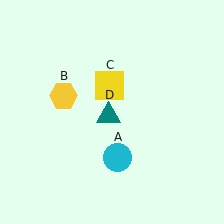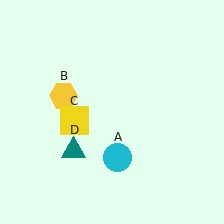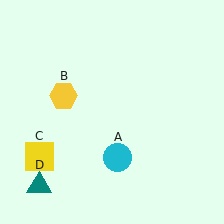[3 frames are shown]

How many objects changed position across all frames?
2 objects changed position: yellow square (object C), teal triangle (object D).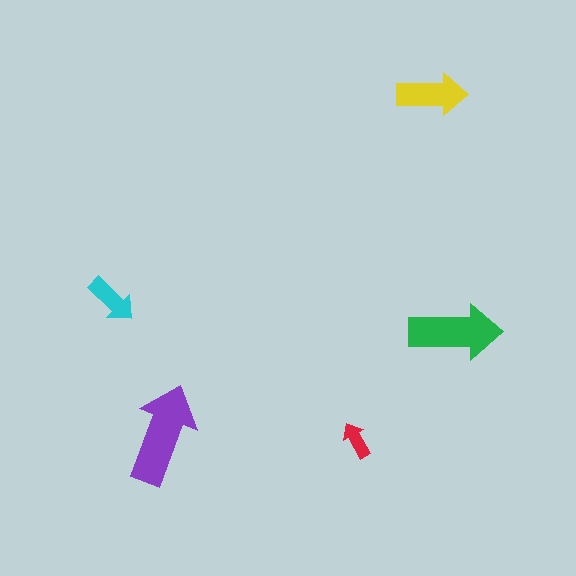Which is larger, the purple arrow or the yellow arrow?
The purple one.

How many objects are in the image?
There are 5 objects in the image.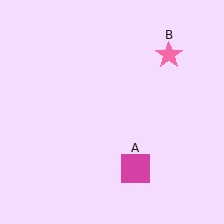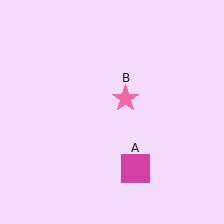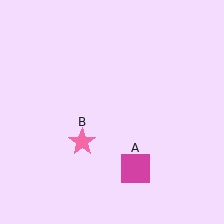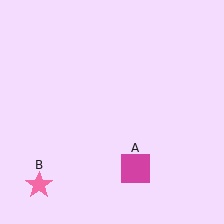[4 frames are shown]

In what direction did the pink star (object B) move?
The pink star (object B) moved down and to the left.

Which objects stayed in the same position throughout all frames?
Magenta square (object A) remained stationary.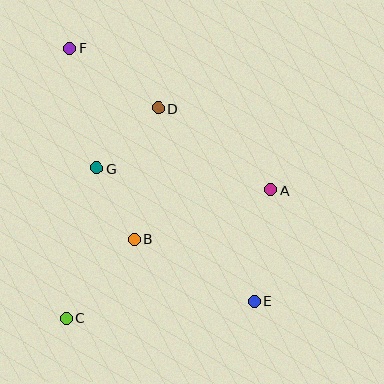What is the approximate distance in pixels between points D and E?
The distance between D and E is approximately 215 pixels.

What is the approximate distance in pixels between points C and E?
The distance between C and E is approximately 189 pixels.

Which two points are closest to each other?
Points B and G are closest to each other.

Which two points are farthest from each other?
Points E and F are farthest from each other.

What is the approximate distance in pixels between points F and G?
The distance between F and G is approximately 123 pixels.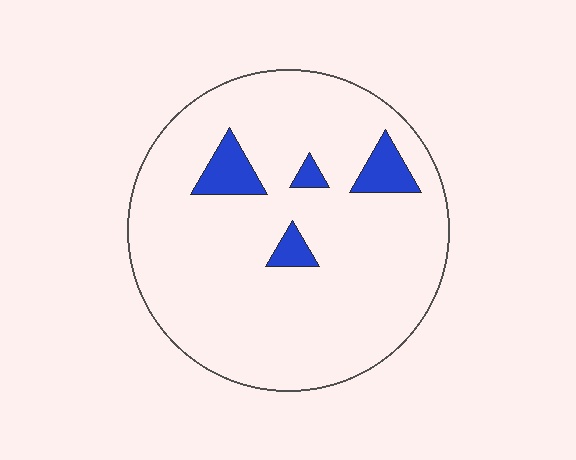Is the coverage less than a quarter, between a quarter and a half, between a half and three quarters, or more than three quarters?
Less than a quarter.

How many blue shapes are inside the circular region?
4.